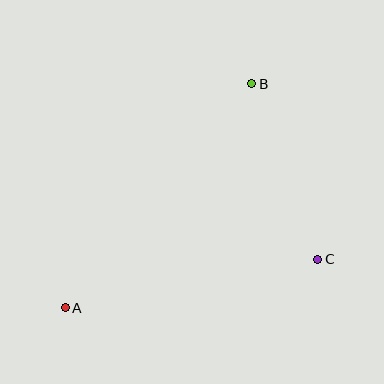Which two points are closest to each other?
Points B and C are closest to each other.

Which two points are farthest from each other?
Points A and B are farthest from each other.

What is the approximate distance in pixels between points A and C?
The distance between A and C is approximately 257 pixels.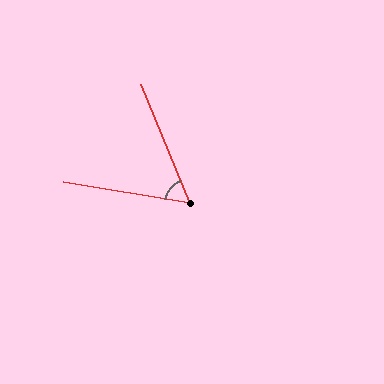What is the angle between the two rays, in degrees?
Approximately 58 degrees.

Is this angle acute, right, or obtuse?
It is acute.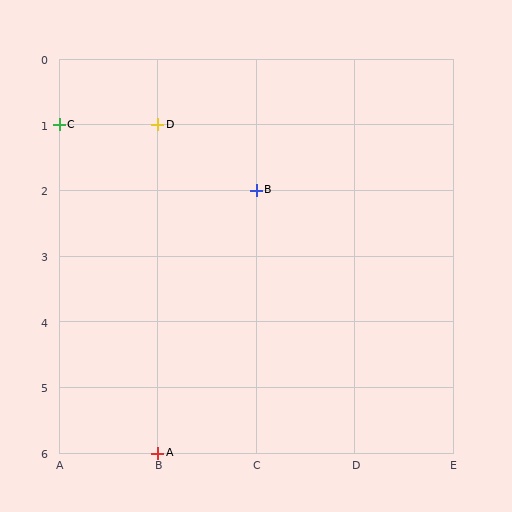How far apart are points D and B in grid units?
Points D and B are 1 column and 1 row apart (about 1.4 grid units diagonally).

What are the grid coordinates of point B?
Point B is at grid coordinates (C, 2).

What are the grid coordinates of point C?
Point C is at grid coordinates (A, 1).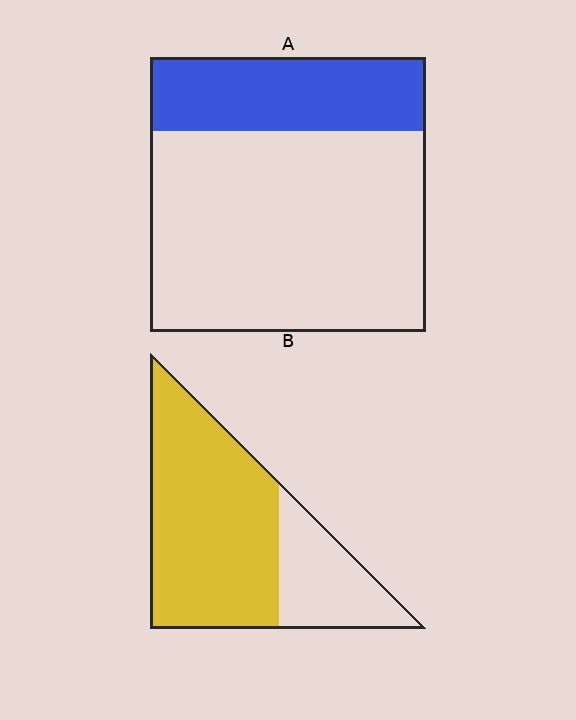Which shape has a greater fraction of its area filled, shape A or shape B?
Shape B.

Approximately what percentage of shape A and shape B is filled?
A is approximately 25% and B is approximately 70%.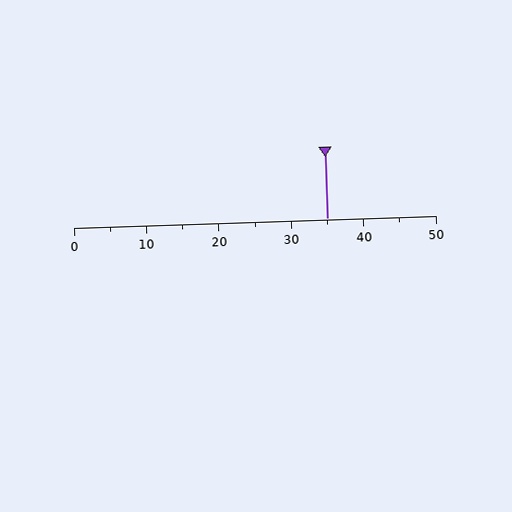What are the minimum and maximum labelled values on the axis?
The axis runs from 0 to 50.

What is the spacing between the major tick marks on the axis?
The major ticks are spaced 10 apart.